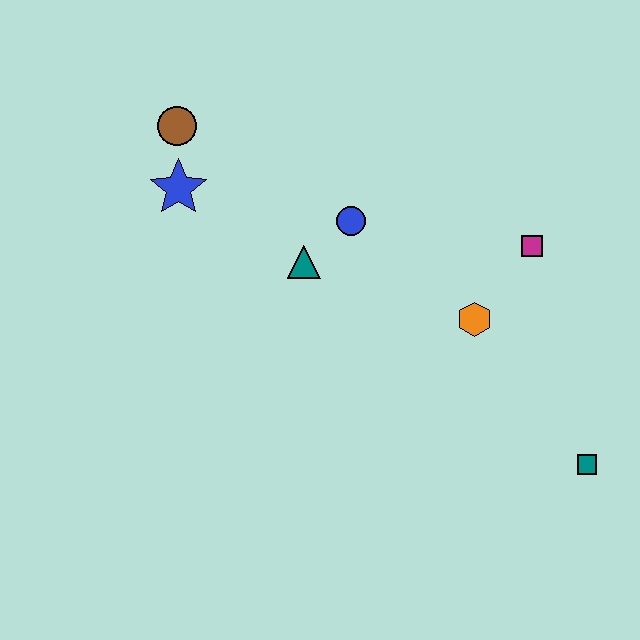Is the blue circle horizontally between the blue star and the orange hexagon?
Yes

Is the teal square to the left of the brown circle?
No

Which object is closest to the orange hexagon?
The magenta square is closest to the orange hexagon.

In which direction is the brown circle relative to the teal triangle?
The brown circle is above the teal triangle.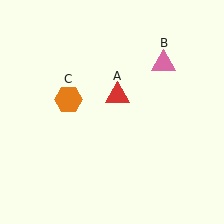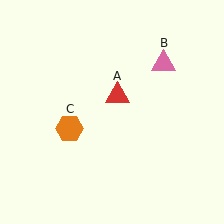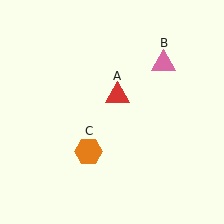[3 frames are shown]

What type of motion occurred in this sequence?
The orange hexagon (object C) rotated counterclockwise around the center of the scene.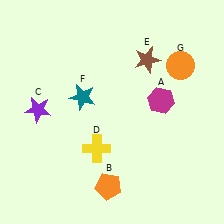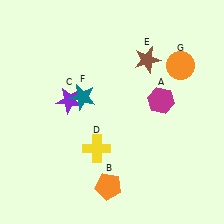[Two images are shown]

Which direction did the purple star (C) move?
The purple star (C) moved right.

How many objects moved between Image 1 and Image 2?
1 object moved between the two images.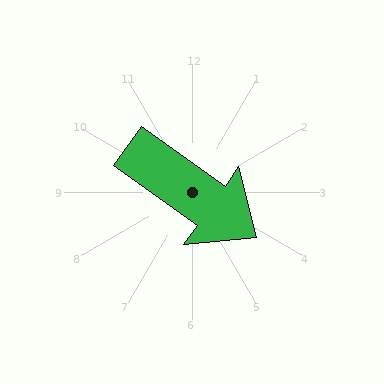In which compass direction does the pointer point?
Southeast.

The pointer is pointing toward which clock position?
Roughly 4 o'clock.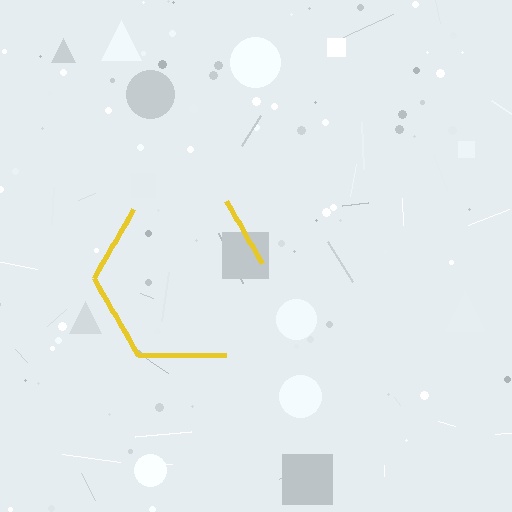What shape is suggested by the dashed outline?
The dashed outline suggests a hexagon.